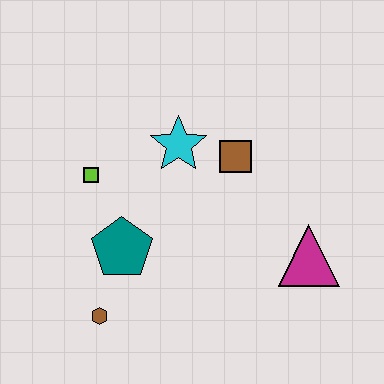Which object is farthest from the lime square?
The magenta triangle is farthest from the lime square.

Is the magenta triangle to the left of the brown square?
No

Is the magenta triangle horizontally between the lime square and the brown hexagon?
No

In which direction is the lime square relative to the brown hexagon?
The lime square is above the brown hexagon.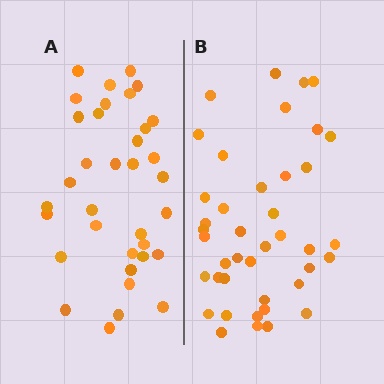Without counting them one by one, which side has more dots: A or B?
Region B (the right region) has more dots.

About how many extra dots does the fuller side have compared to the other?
Region B has about 6 more dots than region A.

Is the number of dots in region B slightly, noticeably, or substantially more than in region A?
Region B has only slightly more — the two regions are fairly close. The ratio is roughly 1.2 to 1.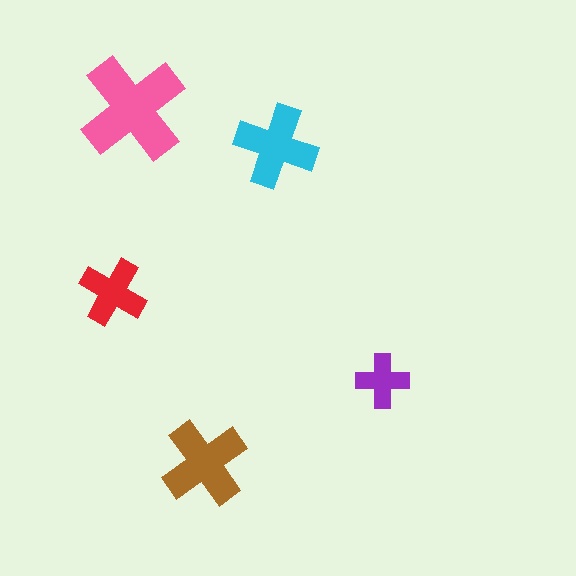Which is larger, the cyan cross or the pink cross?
The pink one.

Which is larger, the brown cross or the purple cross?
The brown one.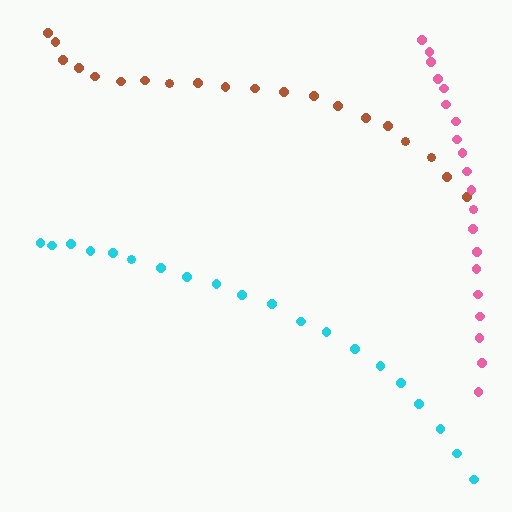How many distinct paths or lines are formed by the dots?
There are 3 distinct paths.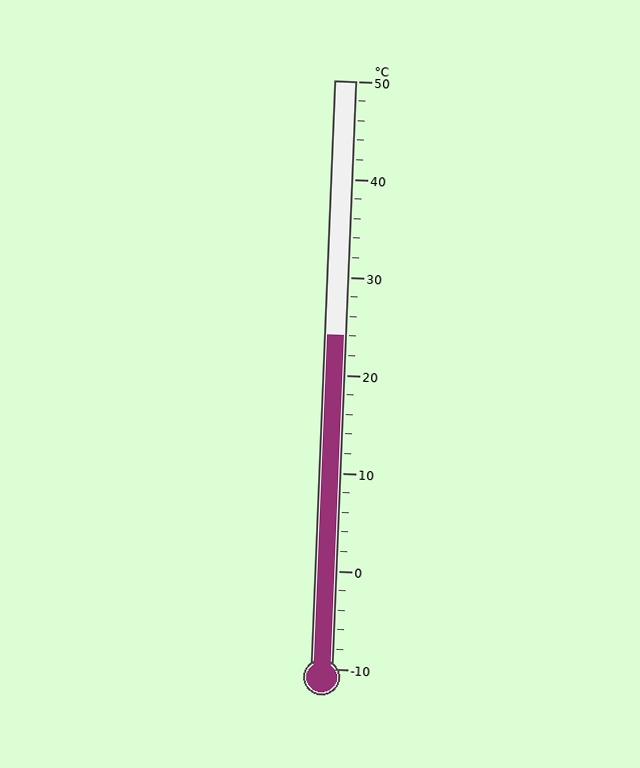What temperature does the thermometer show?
The thermometer shows approximately 24°C.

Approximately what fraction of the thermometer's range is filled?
The thermometer is filled to approximately 55% of its range.